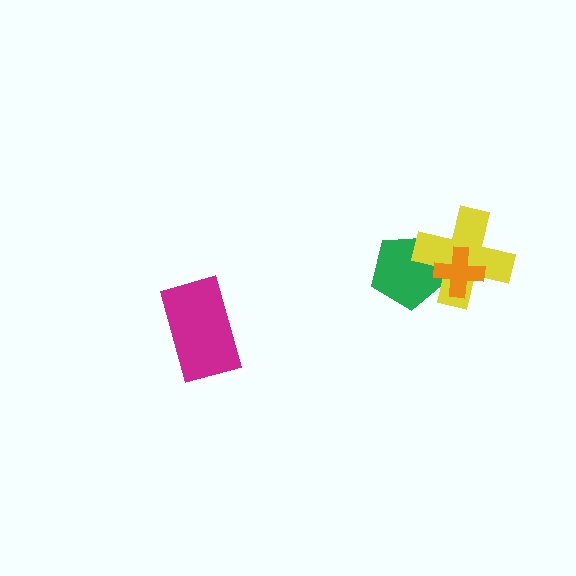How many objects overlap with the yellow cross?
2 objects overlap with the yellow cross.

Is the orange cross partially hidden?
No, no other shape covers it.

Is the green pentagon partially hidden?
Yes, it is partially covered by another shape.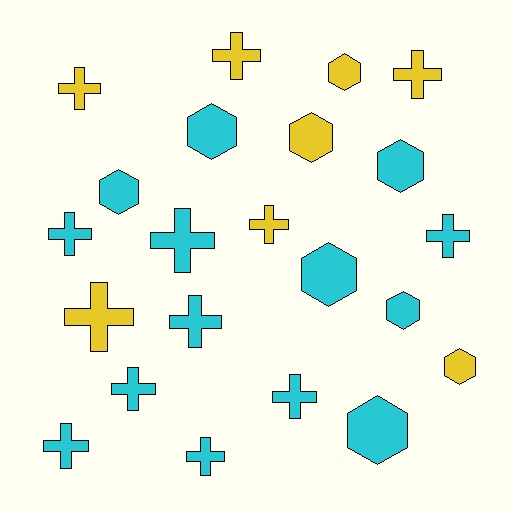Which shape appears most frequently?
Cross, with 13 objects.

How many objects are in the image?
There are 22 objects.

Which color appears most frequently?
Cyan, with 14 objects.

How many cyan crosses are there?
There are 8 cyan crosses.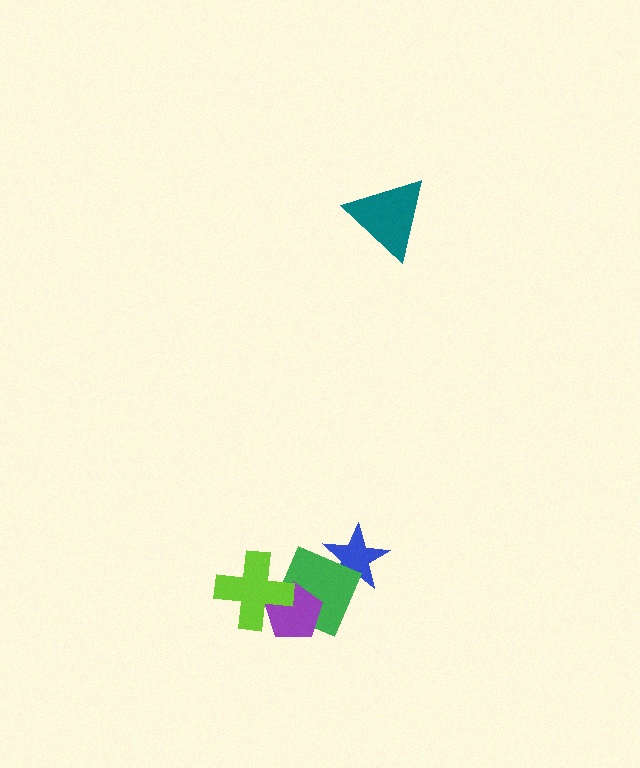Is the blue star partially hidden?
Yes, it is partially covered by another shape.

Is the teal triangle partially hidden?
No, no other shape covers it.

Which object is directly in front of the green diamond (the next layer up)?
The purple pentagon is directly in front of the green diamond.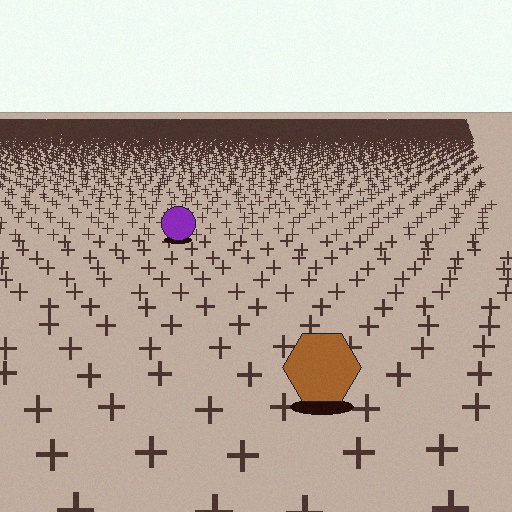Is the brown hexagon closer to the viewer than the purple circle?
Yes. The brown hexagon is closer — you can tell from the texture gradient: the ground texture is coarser near it.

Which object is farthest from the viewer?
The purple circle is farthest from the viewer. It appears smaller and the ground texture around it is denser.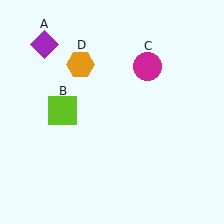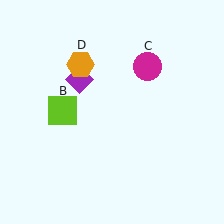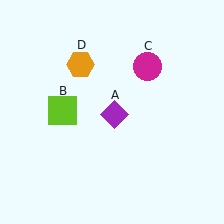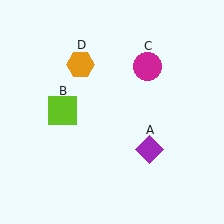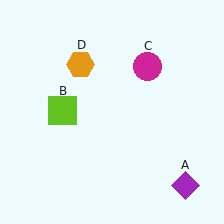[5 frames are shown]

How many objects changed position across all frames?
1 object changed position: purple diamond (object A).